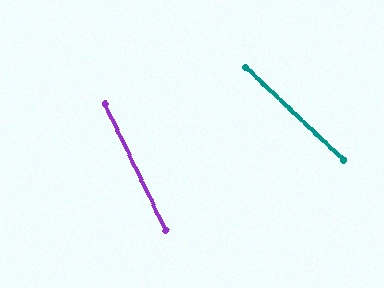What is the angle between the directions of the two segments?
Approximately 21 degrees.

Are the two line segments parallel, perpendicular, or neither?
Neither parallel nor perpendicular — they differ by about 21°.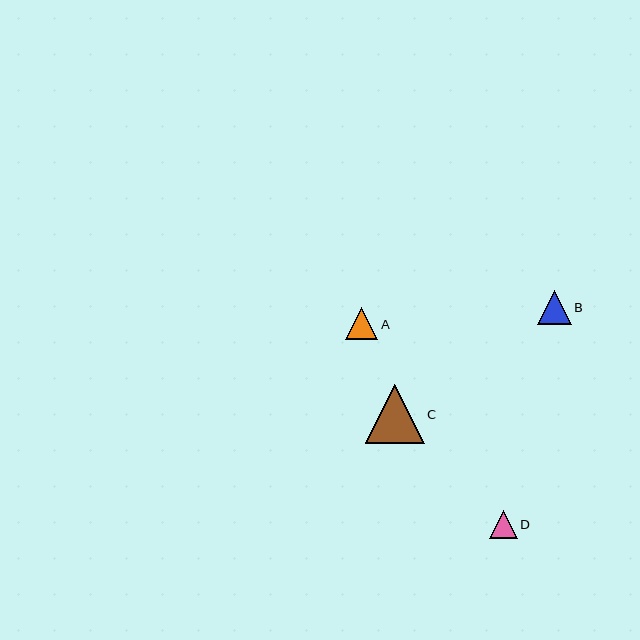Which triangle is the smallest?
Triangle D is the smallest with a size of approximately 28 pixels.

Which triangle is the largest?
Triangle C is the largest with a size of approximately 59 pixels.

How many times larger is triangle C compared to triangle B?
Triangle C is approximately 1.8 times the size of triangle B.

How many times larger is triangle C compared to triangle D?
Triangle C is approximately 2.1 times the size of triangle D.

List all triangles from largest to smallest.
From largest to smallest: C, B, A, D.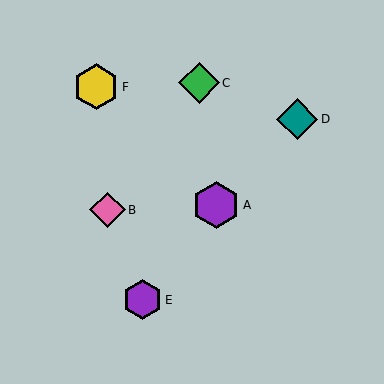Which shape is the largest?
The purple hexagon (labeled A) is the largest.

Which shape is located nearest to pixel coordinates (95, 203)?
The pink diamond (labeled B) at (107, 210) is nearest to that location.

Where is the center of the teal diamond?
The center of the teal diamond is at (297, 119).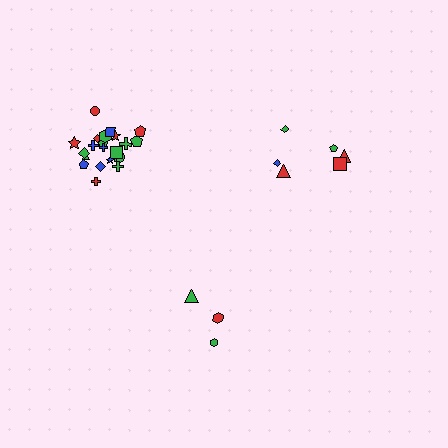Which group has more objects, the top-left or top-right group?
The top-left group.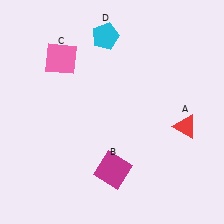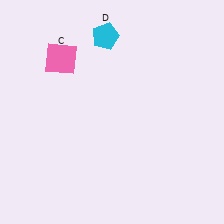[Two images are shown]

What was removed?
The magenta square (B), the red triangle (A) were removed in Image 2.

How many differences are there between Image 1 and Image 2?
There are 2 differences between the two images.